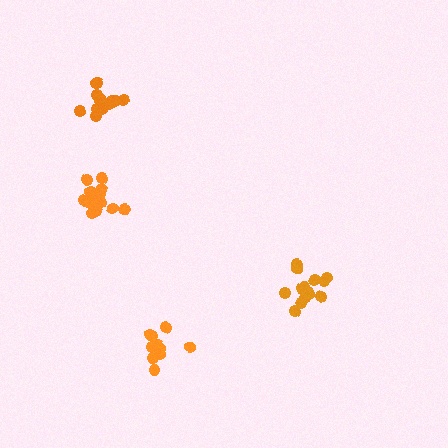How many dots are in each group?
Group 1: 15 dots, Group 2: 16 dots, Group 3: 15 dots, Group 4: 11 dots (57 total).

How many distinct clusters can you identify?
There are 4 distinct clusters.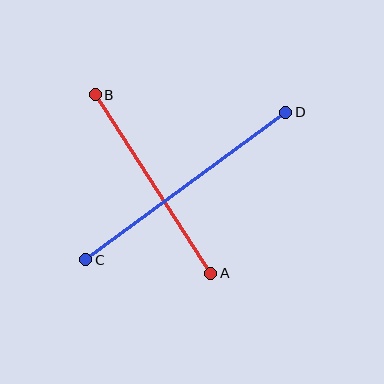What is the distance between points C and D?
The distance is approximately 248 pixels.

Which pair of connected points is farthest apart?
Points C and D are farthest apart.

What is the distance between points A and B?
The distance is approximately 213 pixels.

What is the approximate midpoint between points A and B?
The midpoint is at approximately (153, 184) pixels.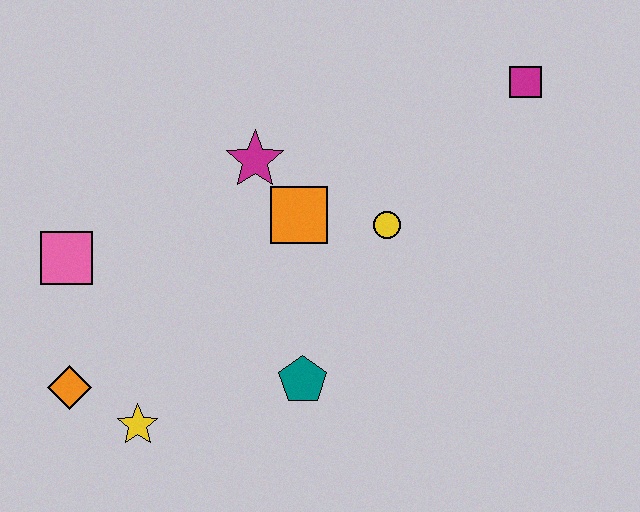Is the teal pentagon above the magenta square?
No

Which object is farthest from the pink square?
The magenta square is farthest from the pink square.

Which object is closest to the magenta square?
The yellow circle is closest to the magenta square.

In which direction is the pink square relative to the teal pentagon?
The pink square is to the left of the teal pentagon.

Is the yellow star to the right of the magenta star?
No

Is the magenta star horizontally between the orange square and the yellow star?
Yes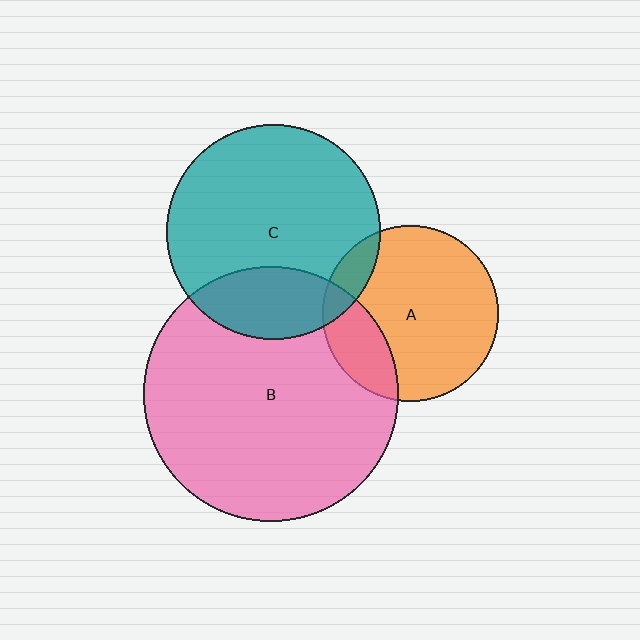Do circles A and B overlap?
Yes.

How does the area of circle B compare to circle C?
Approximately 1.4 times.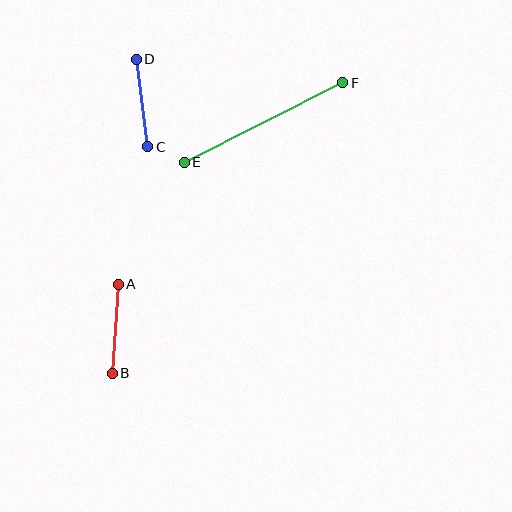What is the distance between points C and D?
The distance is approximately 88 pixels.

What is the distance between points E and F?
The distance is approximately 177 pixels.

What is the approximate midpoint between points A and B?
The midpoint is at approximately (115, 329) pixels.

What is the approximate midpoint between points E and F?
The midpoint is at approximately (263, 123) pixels.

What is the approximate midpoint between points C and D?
The midpoint is at approximately (142, 103) pixels.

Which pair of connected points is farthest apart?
Points E and F are farthest apart.